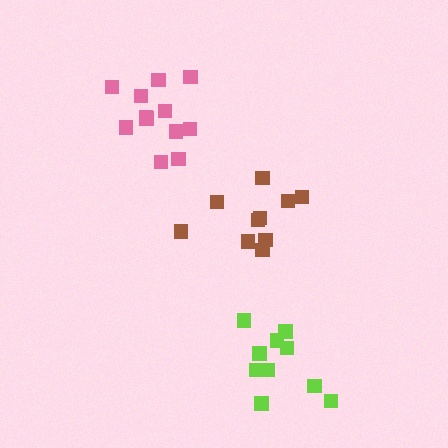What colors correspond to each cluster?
The clusters are colored: pink, lime, brown.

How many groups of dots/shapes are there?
There are 3 groups.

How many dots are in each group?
Group 1: 12 dots, Group 2: 10 dots, Group 3: 10 dots (32 total).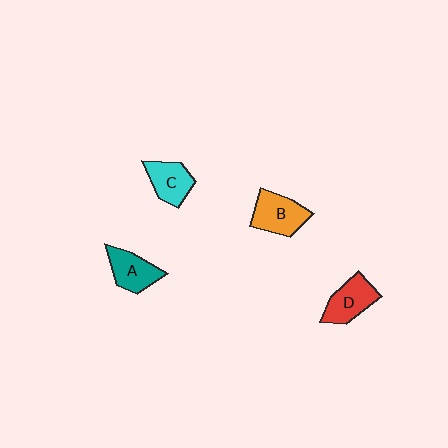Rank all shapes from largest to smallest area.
From largest to smallest: B (orange), D (red), A (teal), C (cyan).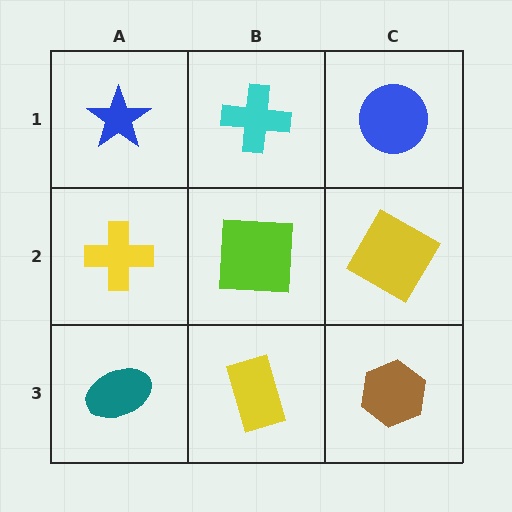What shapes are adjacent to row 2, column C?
A blue circle (row 1, column C), a brown hexagon (row 3, column C), a lime square (row 2, column B).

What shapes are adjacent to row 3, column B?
A lime square (row 2, column B), a teal ellipse (row 3, column A), a brown hexagon (row 3, column C).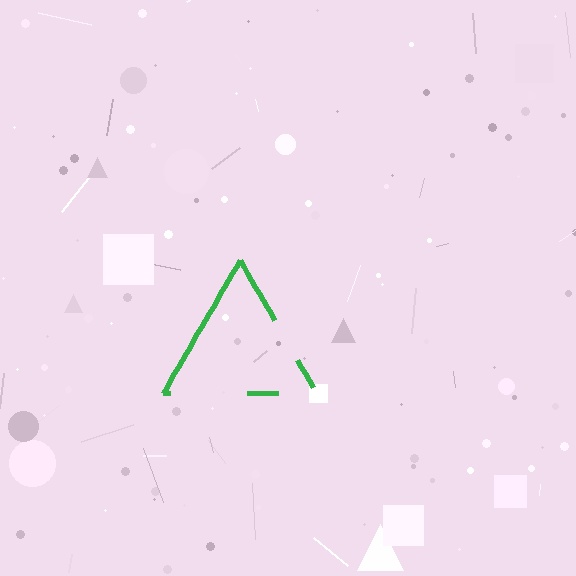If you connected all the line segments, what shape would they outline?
They would outline a triangle.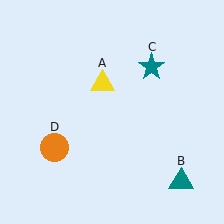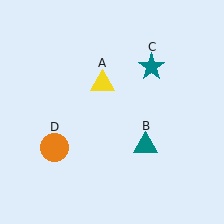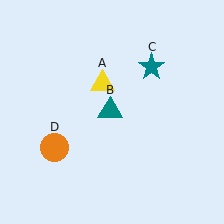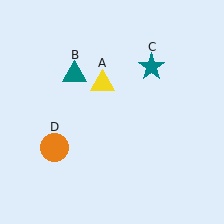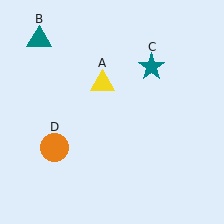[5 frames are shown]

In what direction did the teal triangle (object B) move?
The teal triangle (object B) moved up and to the left.